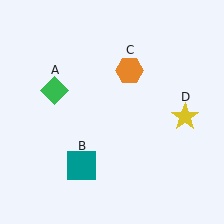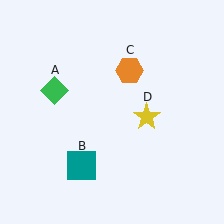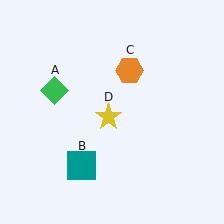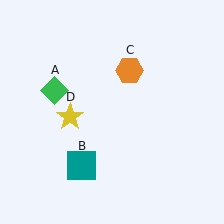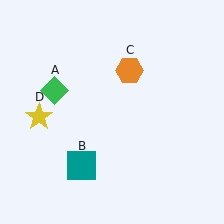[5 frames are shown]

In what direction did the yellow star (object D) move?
The yellow star (object D) moved left.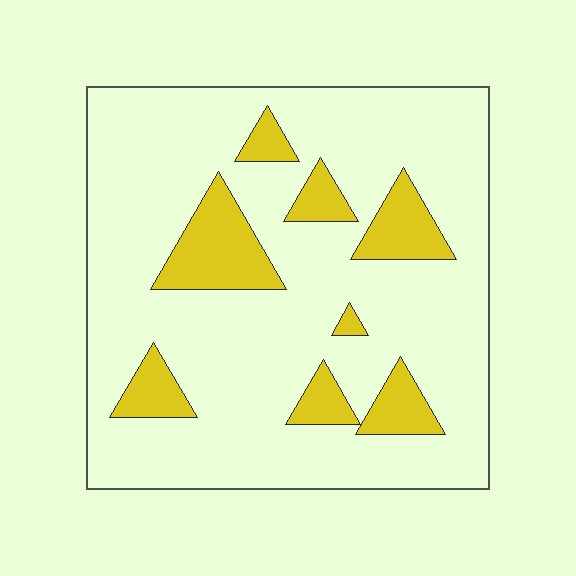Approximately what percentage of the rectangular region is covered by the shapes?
Approximately 15%.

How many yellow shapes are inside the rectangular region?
8.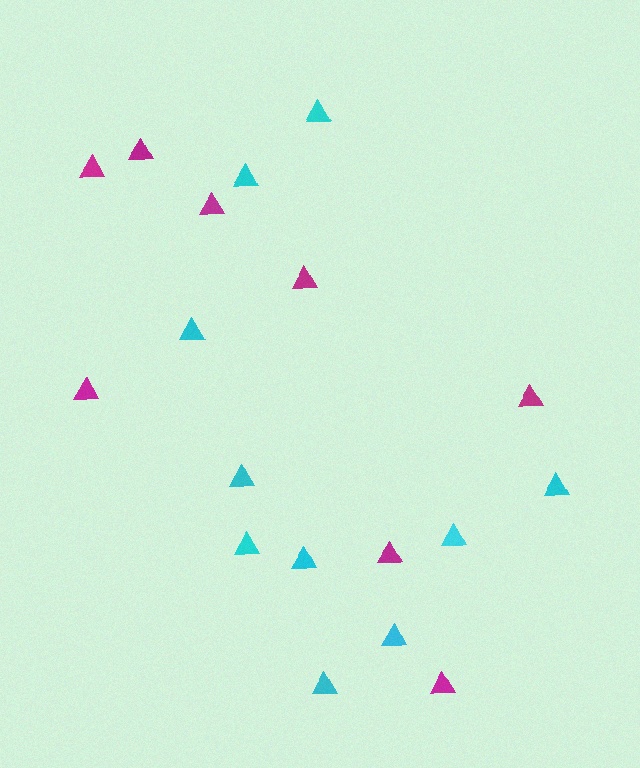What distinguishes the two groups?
There are 2 groups: one group of cyan triangles (10) and one group of magenta triangles (8).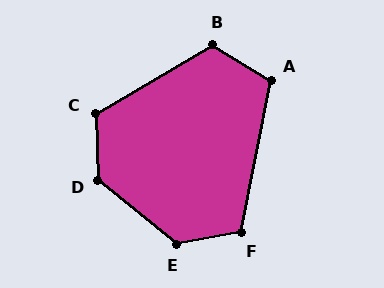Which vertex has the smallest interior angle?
A, at approximately 110 degrees.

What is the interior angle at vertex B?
Approximately 118 degrees (obtuse).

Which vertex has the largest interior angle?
E, at approximately 131 degrees.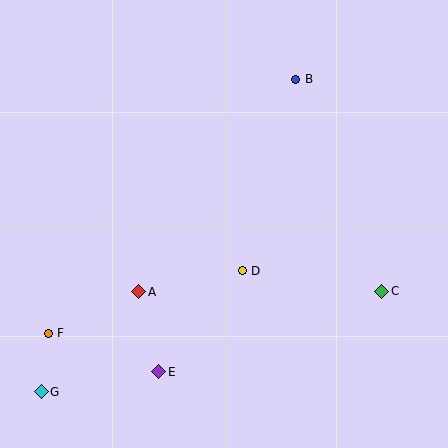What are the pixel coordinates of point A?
Point A is at (139, 292).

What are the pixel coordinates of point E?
Point E is at (159, 372).